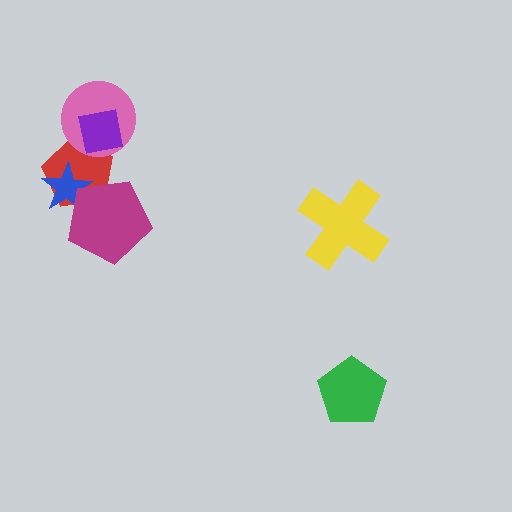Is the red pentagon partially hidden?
Yes, it is partially covered by another shape.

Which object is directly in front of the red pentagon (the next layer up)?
The blue star is directly in front of the red pentagon.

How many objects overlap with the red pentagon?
4 objects overlap with the red pentagon.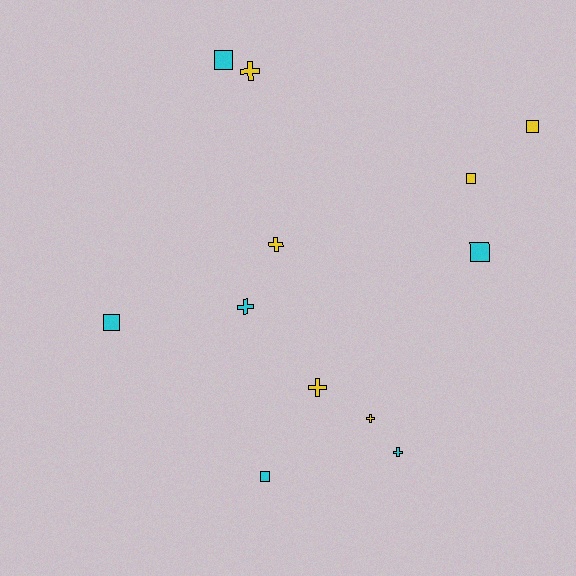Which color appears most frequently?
Yellow, with 6 objects.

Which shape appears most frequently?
Cross, with 6 objects.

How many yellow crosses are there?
There are 4 yellow crosses.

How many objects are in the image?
There are 12 objects.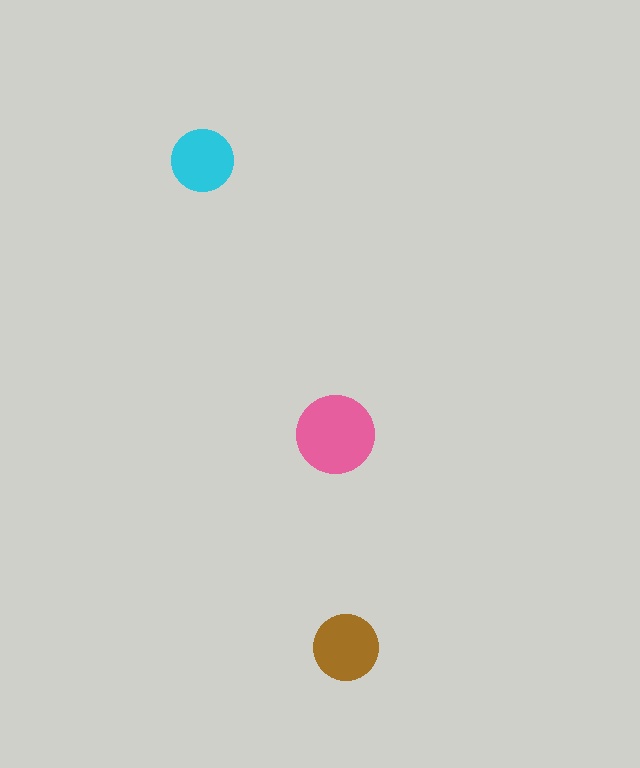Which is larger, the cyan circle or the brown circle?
The brown one.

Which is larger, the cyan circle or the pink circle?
The pink one.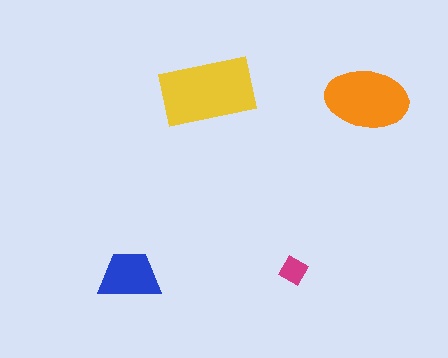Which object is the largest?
The yellow rectangle.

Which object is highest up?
The yellow rectangle is topmost.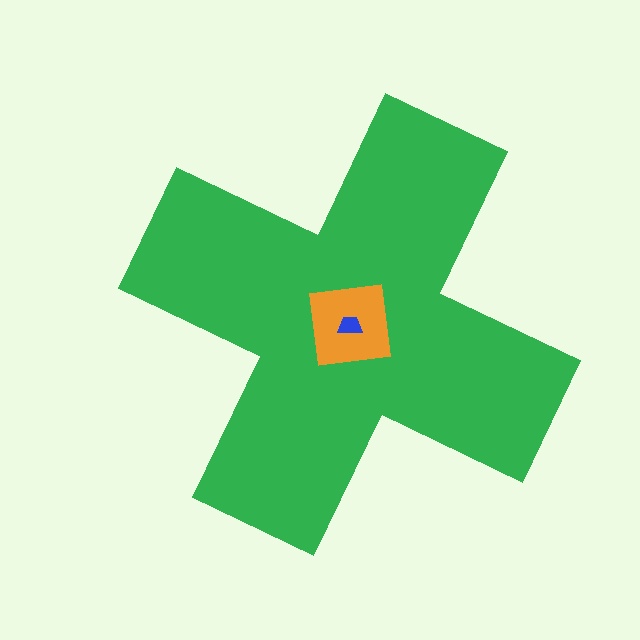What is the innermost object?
The blue trapezoid.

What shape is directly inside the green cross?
The orange square.